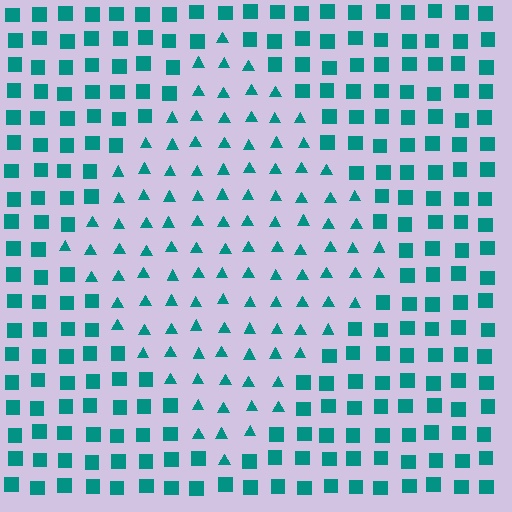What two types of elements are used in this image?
The image uses triangles inside the diamond region and squares outside it.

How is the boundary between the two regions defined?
The boundary is defined by a change in element shape: triangles inside vs. squares outside. All elements share the same color and spacing.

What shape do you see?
I see a diamond.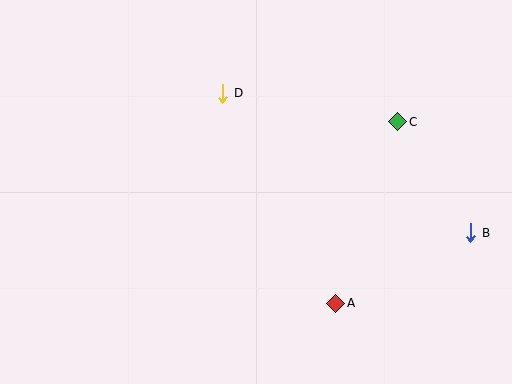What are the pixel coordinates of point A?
Point A is at (336, 303).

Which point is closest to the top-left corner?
Point D is closest to the top-left corner.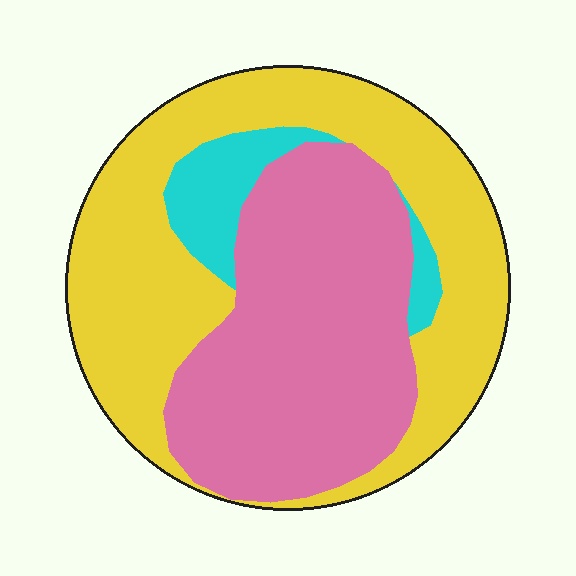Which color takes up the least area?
Cyan, at roughly 10%.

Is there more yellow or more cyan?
Yellow.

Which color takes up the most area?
Yellow, at roughly 50%.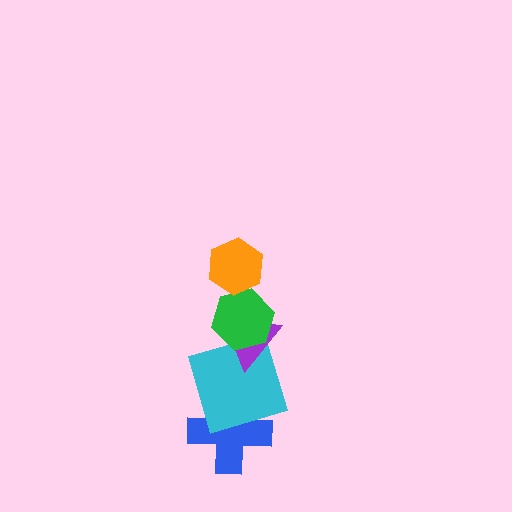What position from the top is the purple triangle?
The purple triangle is 3rd from the top.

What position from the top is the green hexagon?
The green hexagon is 2nd from the top.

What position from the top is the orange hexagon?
The orange hexagon is 1st from the top.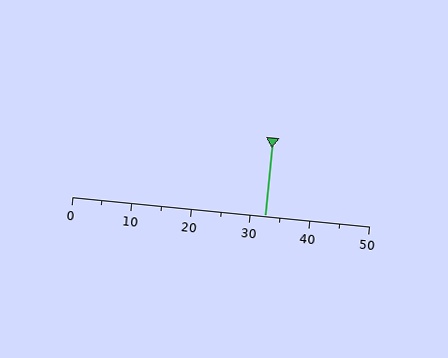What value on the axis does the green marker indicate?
The marker indicates approximately 32.5.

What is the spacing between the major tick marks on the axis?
The major ticks are spaced 10 apart.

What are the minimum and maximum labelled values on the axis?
The axis runs from 0 to 50.